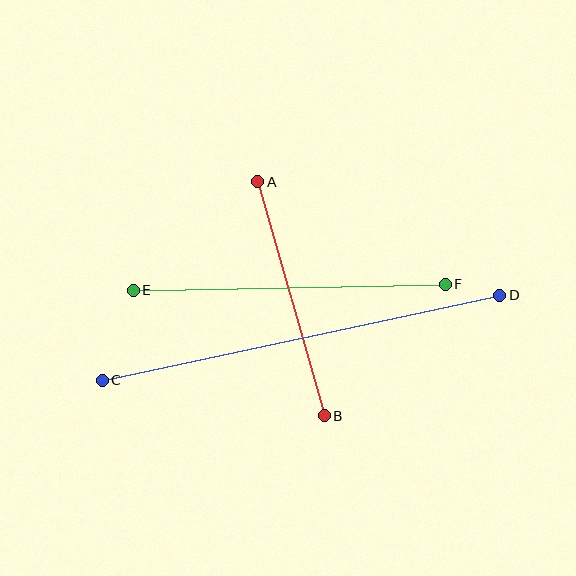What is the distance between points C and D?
The distance is approximately 406 pixels.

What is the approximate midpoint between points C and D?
The midpoint is at approximately (301, 338) pixels.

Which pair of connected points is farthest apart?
Points C and D are farthest apart.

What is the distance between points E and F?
The distance is approximately 312 pixels.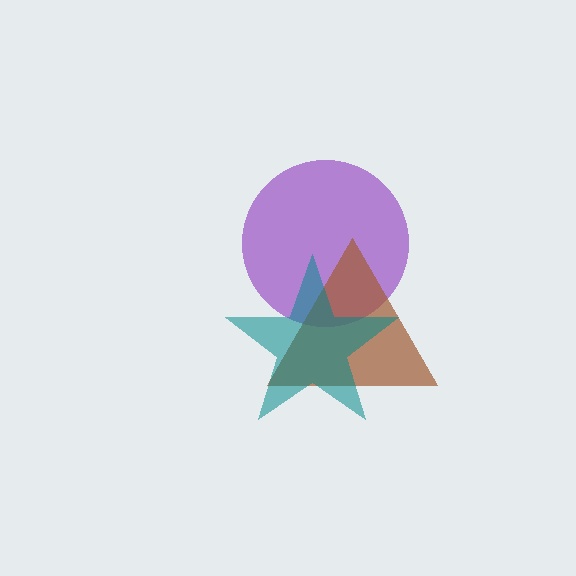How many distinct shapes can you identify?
There are 3 distinct shapes: a purple circle, a brown triangle, a teal star.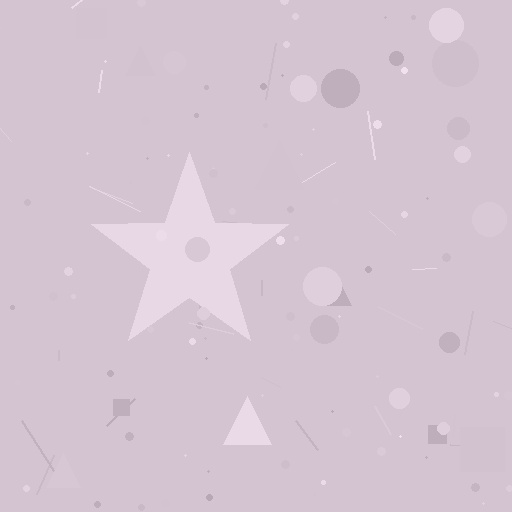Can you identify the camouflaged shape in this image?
The camouflaged shape is a star.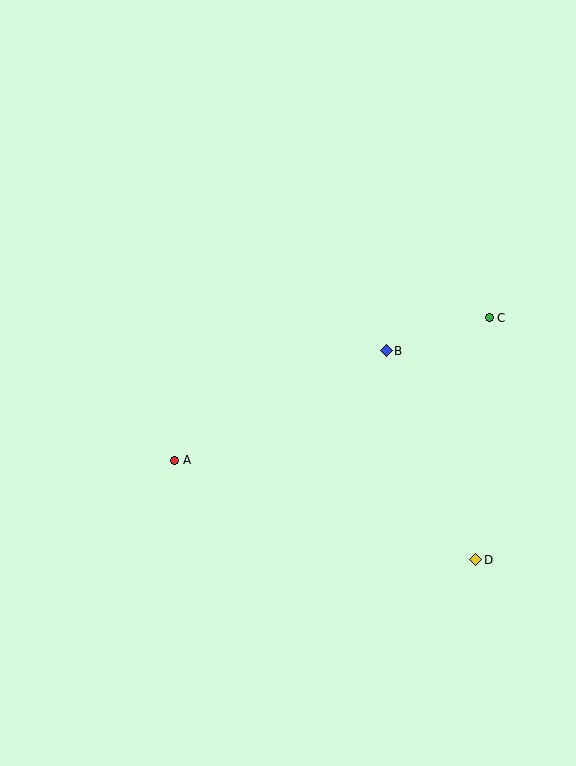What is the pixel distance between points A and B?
The distance between A and B is 238 pixels.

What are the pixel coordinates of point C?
Point C is at (489, 318).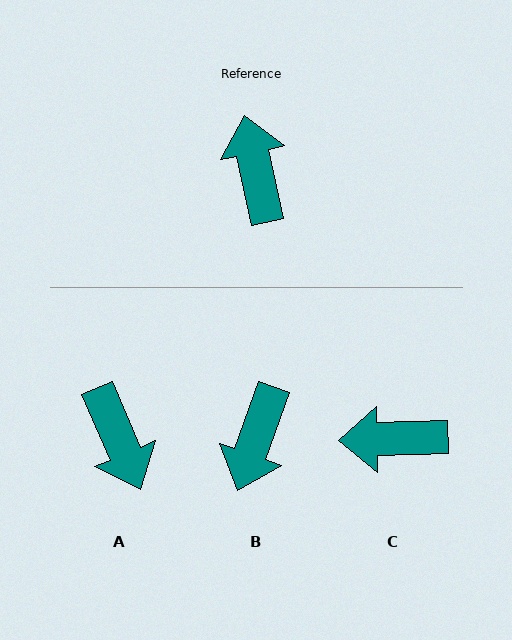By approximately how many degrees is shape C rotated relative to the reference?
Approximately 79 degrees counter-clockwise.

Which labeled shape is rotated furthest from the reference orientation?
A, about 169 degrees away.